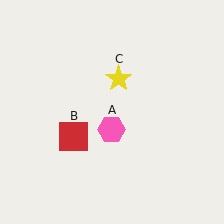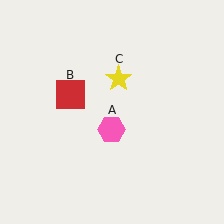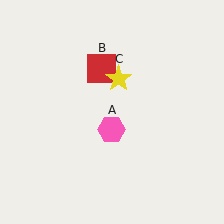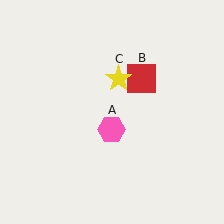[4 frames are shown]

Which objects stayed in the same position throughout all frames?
Pink hexagon (object A) and yellow star (object C) remained stationary.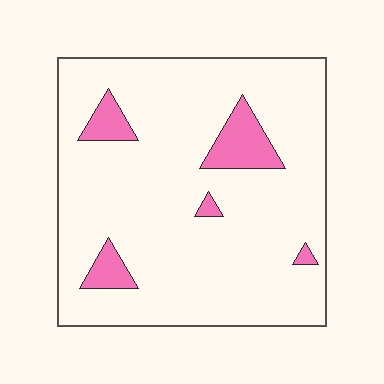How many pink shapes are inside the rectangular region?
5.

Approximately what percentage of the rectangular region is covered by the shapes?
Approximately 10%.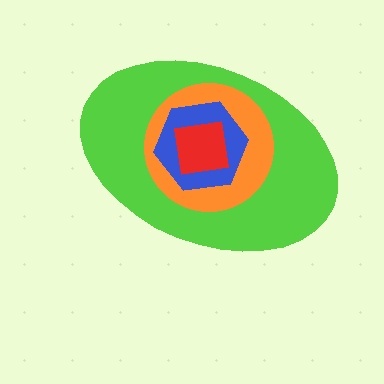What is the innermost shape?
The red square.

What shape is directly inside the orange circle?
The blue hexagon.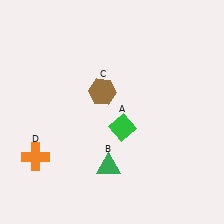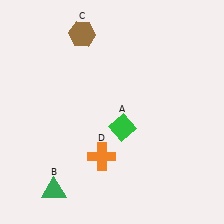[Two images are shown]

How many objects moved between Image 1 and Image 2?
3 objects moved between the two images.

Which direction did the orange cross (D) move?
The orange cross (D) moved right.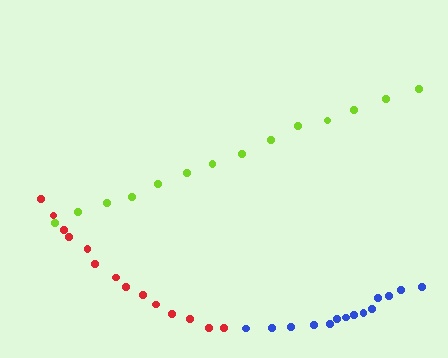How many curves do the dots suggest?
There are 3 distinct paths.